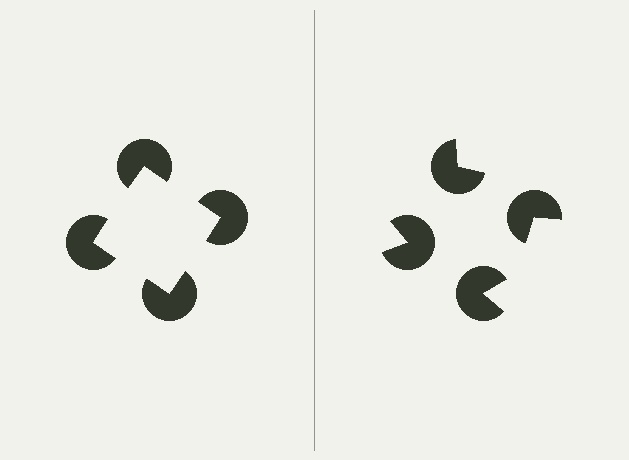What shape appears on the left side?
An illusory square.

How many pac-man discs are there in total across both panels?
8 — 4 on each side.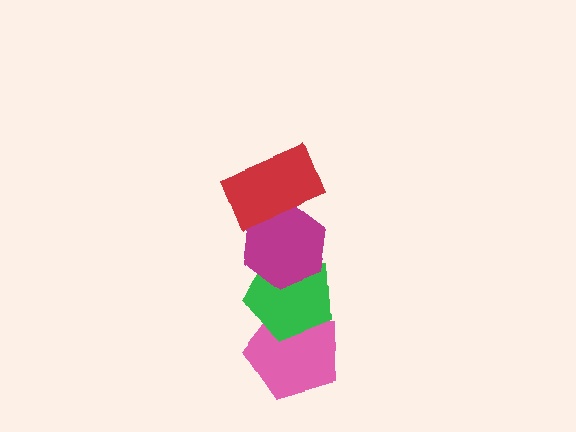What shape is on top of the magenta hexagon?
The red rectangle is on top of the magenta hexagon.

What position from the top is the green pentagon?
The green pentagon is 3rd from the top.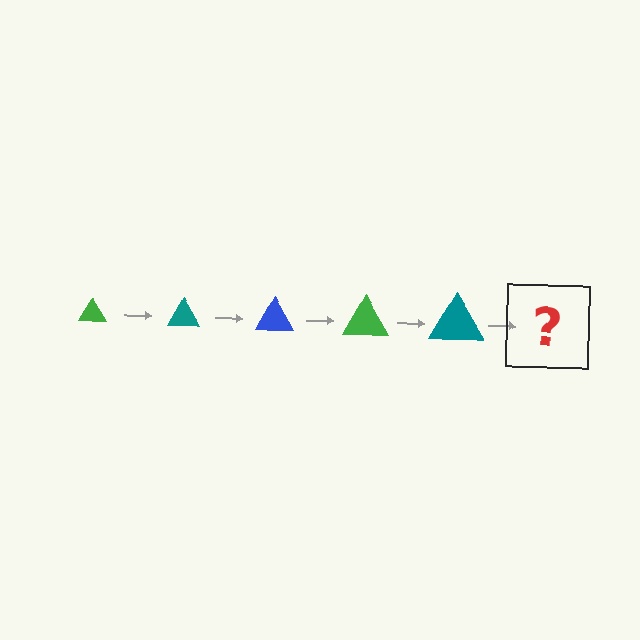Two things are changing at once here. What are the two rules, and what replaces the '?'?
The two rules are that the triangle grows larger each step and the color cycles through green, teal, and blue. The '?' should be a blue triangle, larger than the previous one.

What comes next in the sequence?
The next element should be a blue triangle, larger than the previous one.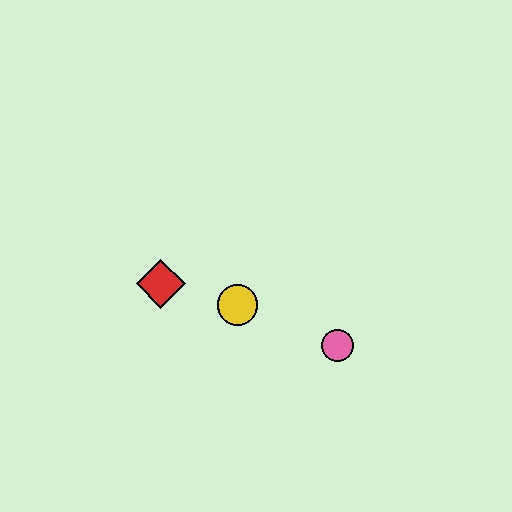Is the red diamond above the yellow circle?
Yes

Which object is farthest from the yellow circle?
The pink circle is farthest from the yellow circle.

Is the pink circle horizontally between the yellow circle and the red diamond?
No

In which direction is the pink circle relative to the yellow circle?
The pink circle is to the right of the yellow circle.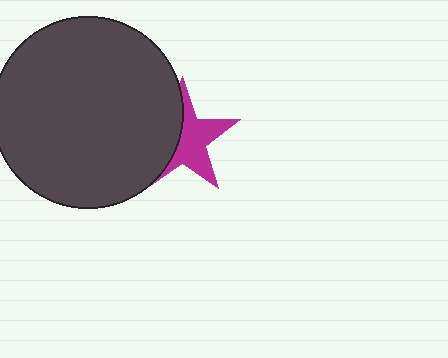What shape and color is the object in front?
The object in front is a dark gray circle.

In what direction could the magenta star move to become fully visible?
The magenta star could move right. That would shift it out from behind the dark gray circle entirely.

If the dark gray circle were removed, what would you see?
You would see the complete magenta star.